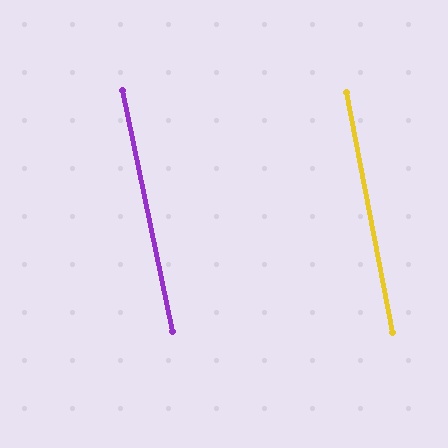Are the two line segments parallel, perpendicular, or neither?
Parallel — their directions differ by only 0.9°.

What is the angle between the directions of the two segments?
Approximately 1 degree.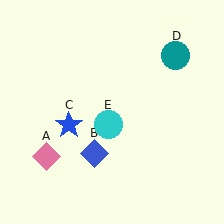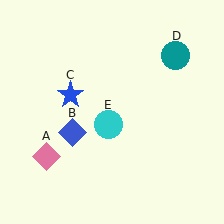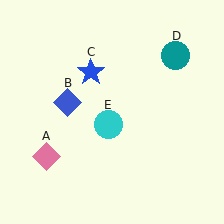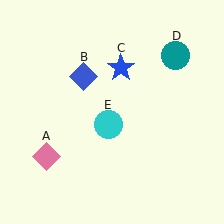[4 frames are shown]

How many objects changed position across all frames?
2 objects changed position: blue diamond (object B), blue star (object C).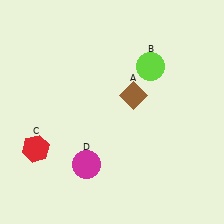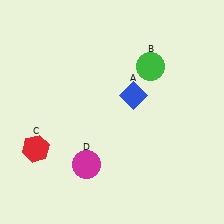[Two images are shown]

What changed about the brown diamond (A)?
In Image 1, A is brown. In Image 2, it changed to blue.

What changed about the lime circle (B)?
In Image 1, B is lime. In Image 2, it changed to green.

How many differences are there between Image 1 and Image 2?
There are 2 differences between the two images.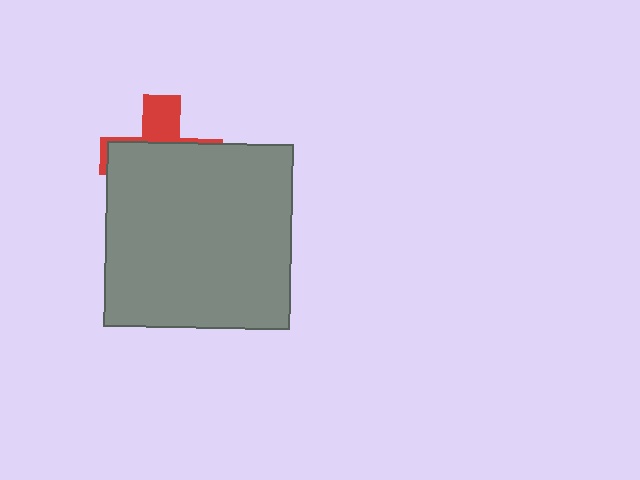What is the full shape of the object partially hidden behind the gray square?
The partially hidden object is a red cross.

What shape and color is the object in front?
The object in front is a gray square.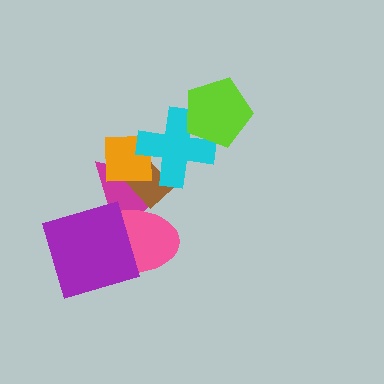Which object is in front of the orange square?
The cyan cross is in front of the orange square.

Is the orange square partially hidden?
Yes, it is partially covered by another shape.